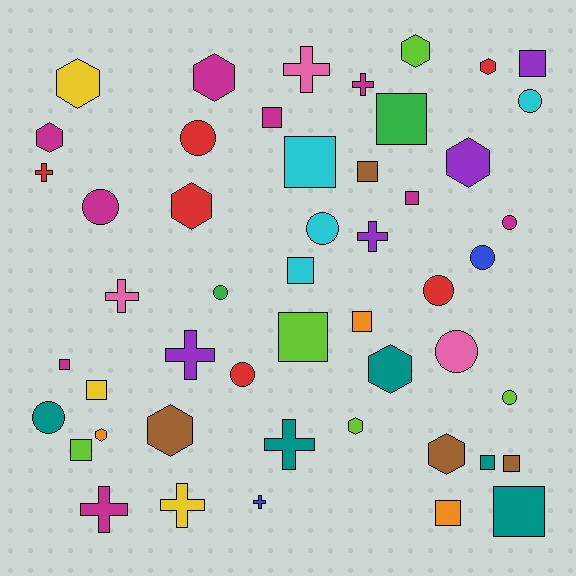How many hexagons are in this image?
There are 12 hexagons.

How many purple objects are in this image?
There are 4 purple objects.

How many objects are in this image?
There are 50 objects.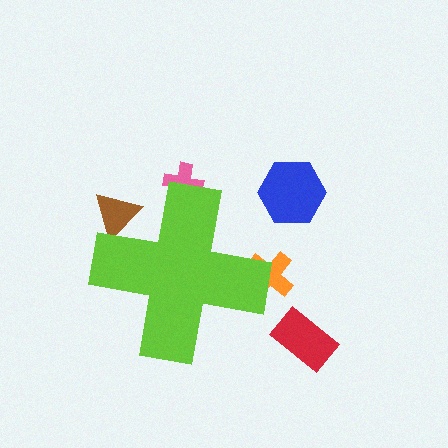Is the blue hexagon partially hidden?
No, the blue hexagon is fully visible.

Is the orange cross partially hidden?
Yes, the orange cross is partially hidden behind the lime cross.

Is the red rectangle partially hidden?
No, the red rectangle is fully visible.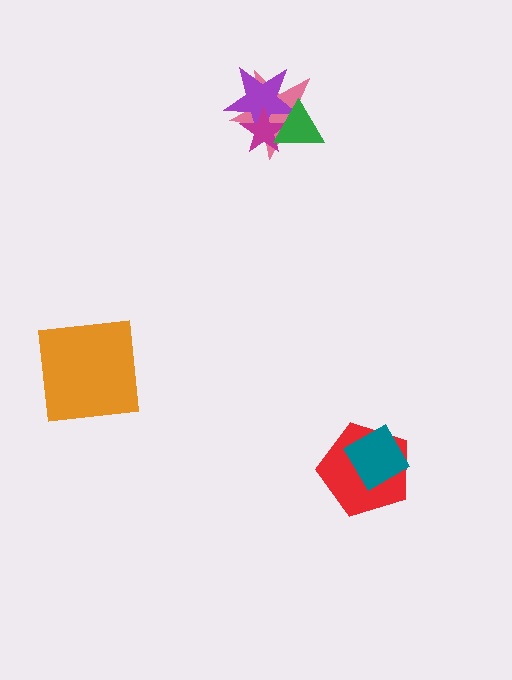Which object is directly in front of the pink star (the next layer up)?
The purple star is directly in front of the pink star.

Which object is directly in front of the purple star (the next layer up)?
The magenta star is directly in front of the purple star.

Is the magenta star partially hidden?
Yes, it is partially covered by another shape.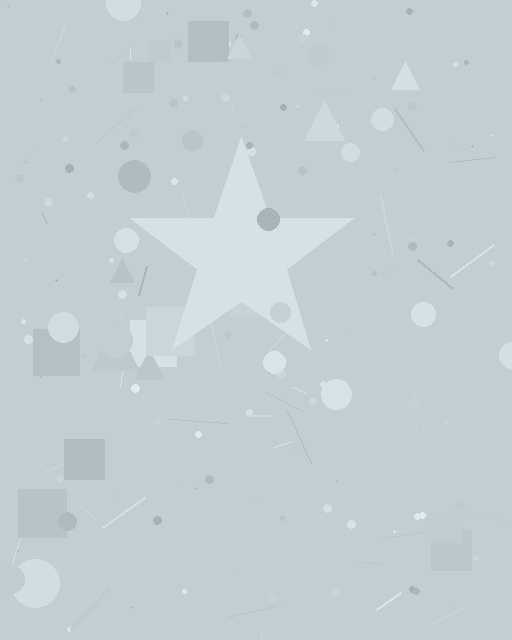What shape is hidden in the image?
A star is hidden in the image.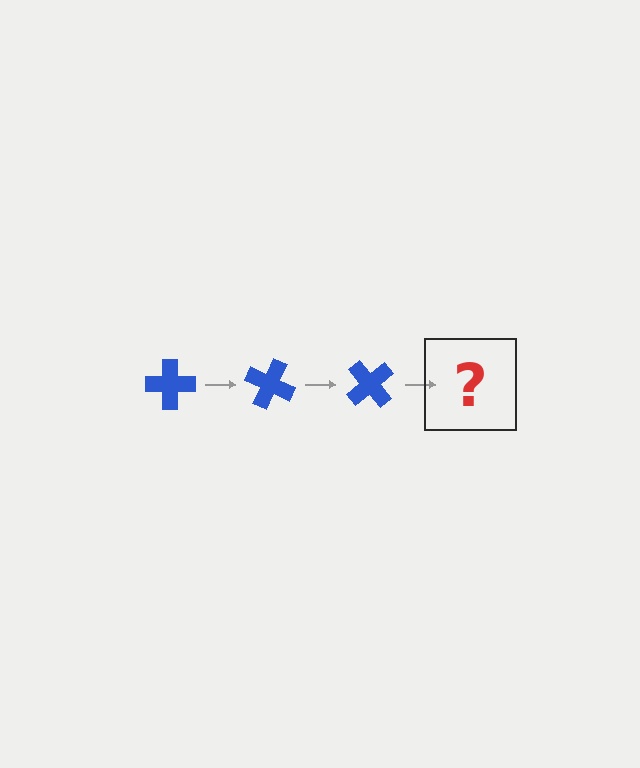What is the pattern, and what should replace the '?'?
The pattern is that the cross rotates 25 degrees each step. The '?' should be a blue cross rotated 75 degrees.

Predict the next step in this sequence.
The next step is a blue cross rotated 75 degrees.